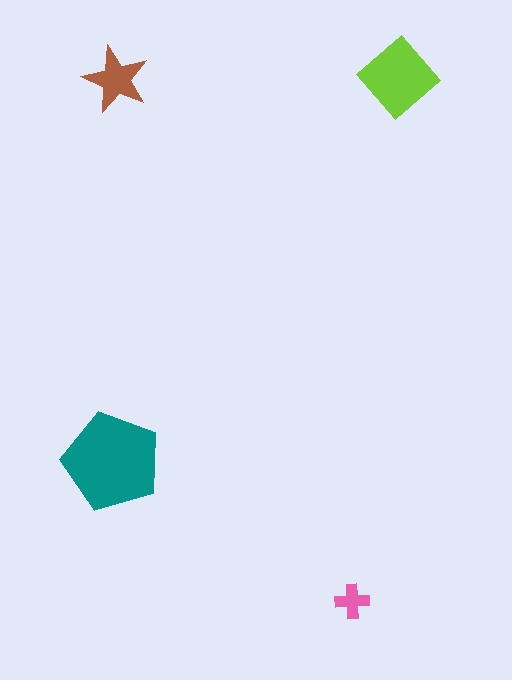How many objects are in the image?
There are 4 objects in the image.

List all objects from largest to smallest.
The teal pentagon, the lime diamond, the brown star, the pink cross.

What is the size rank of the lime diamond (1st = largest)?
2nd.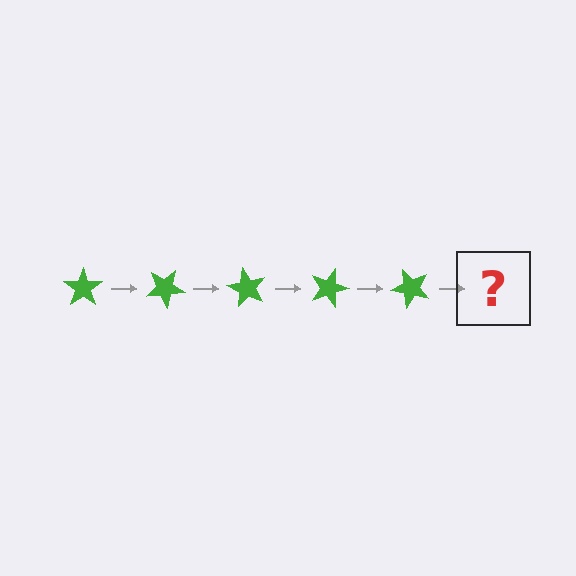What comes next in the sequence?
The next element should be a green star rotated 150 degrees.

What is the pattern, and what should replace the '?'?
The pattern is that the star rotates 30 degrees each step. The '?' should be a green star rotated 150 degrees.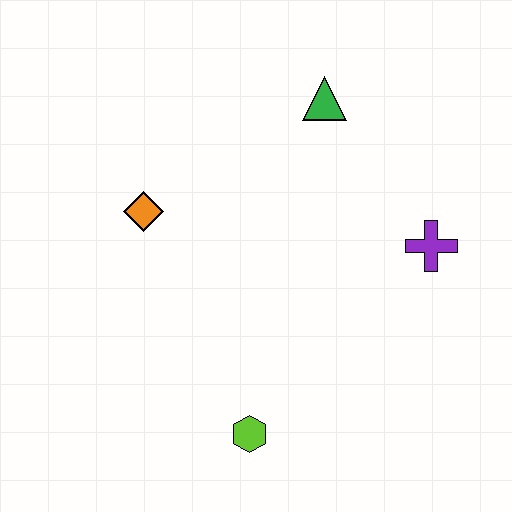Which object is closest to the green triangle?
The purple cross is closest to the green triangle.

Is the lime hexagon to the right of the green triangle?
No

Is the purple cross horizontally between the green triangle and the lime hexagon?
No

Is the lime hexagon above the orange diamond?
No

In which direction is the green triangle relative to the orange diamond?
The green triangle is to the right of the orange diamond.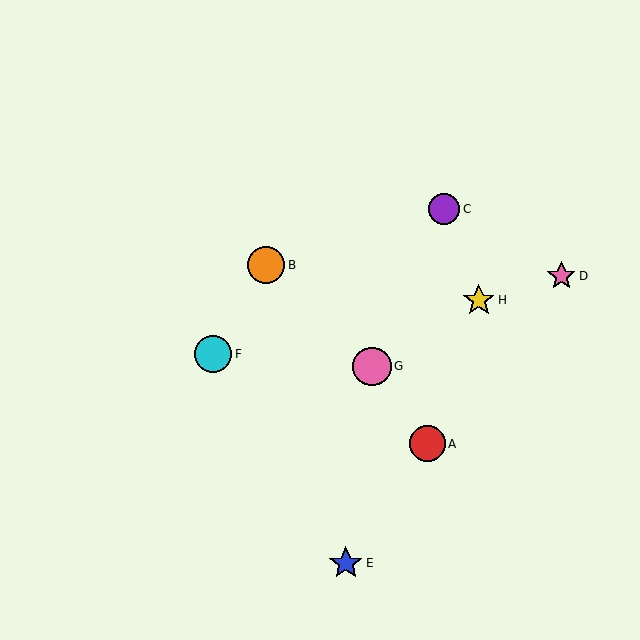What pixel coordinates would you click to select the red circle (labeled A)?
Click at (427, 444) to select the red circle A.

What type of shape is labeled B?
Shape B is an orange circle.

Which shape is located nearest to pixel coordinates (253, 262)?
The orange circle (labeled B) at (266, 265) is nearest to that location.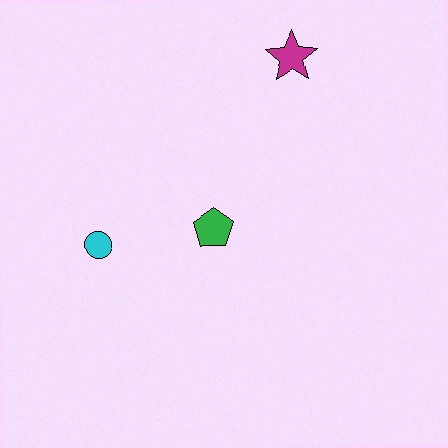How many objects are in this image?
There are 3 objects.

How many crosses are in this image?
There are no crosses.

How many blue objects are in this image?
There are no blue objects.